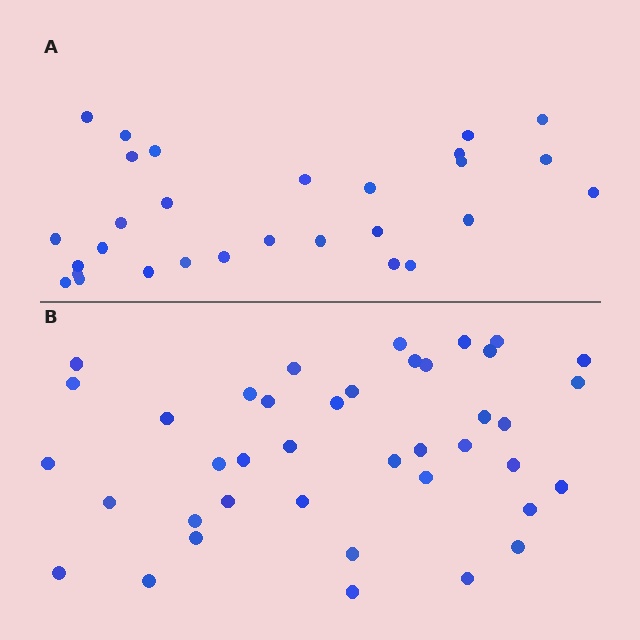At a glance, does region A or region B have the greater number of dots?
Region B (the bottom region) has more dots.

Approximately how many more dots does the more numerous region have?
Region B has roughly 12 or so more dots than region A.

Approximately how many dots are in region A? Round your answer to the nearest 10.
About 30 dots. (The exact count is 29, which rounds to 30.)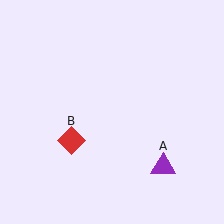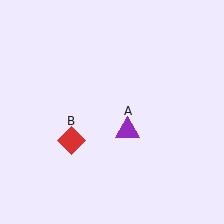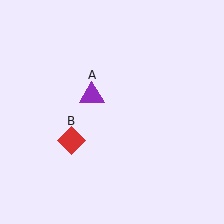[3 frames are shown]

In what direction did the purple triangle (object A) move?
The purple triangle (object A) moved up and to the left.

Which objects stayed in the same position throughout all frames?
Red diamond (object B) remained stationary.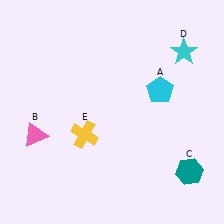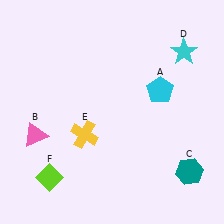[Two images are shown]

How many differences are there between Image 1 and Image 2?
There is 1 difference between the two images.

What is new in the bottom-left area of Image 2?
A lime diamond (F) was added in the bottom-left area of Image 2.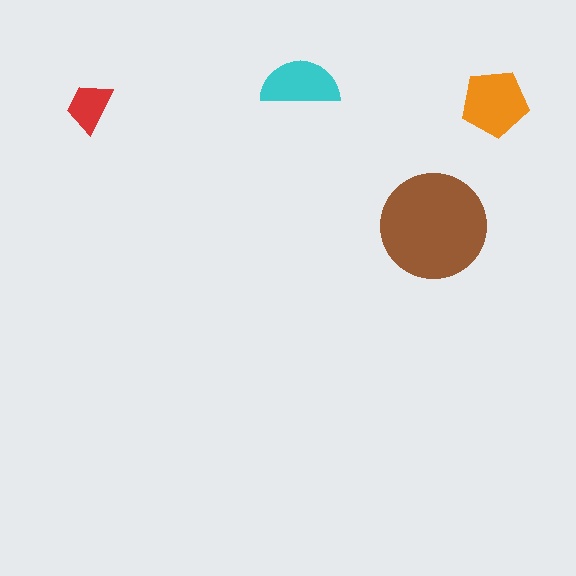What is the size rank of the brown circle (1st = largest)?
1st.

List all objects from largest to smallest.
The brown circle, the orange pentagon, the cyan semicircle, the red trapezoid.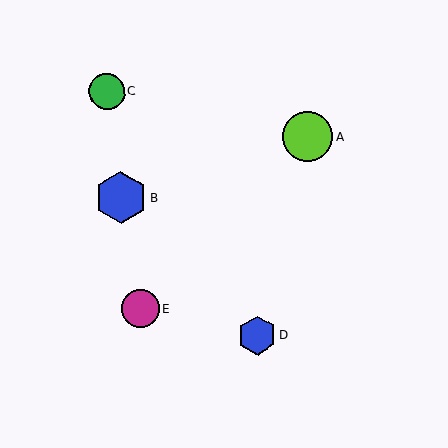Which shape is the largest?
The blue hexagon (labeled B) is the largest.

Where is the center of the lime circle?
The center of the lime circle is at (308, 137).